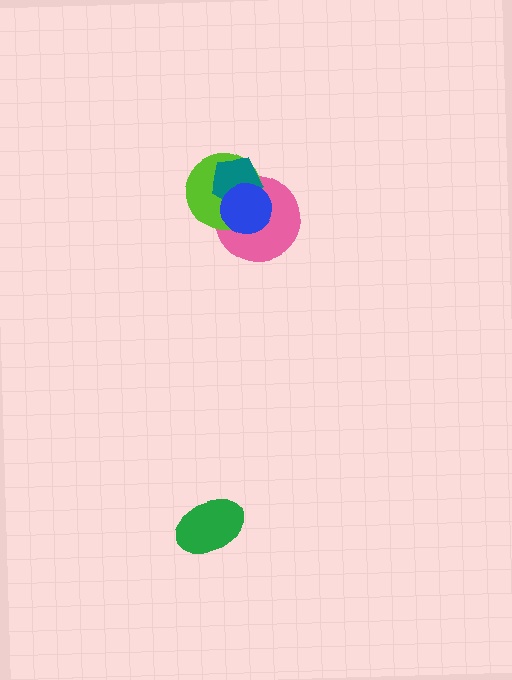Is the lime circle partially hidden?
Yes, it is partially covered by another shape.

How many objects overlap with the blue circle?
3 objects overlap with the blue circle.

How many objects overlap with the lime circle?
3 objects overlap with the lime circle.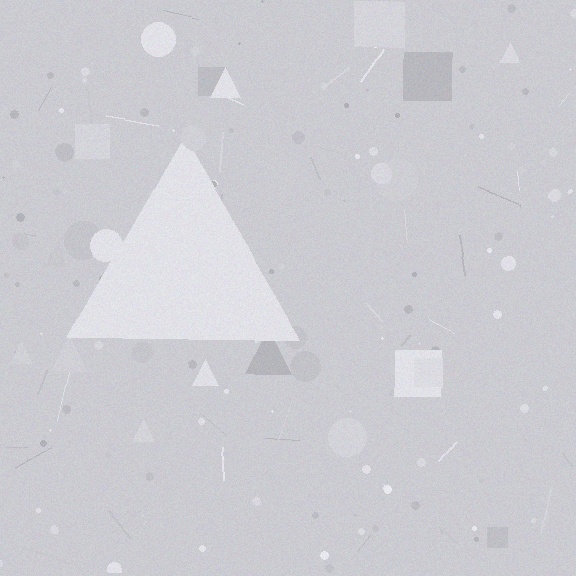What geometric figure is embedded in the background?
A triangle is embedded in the background.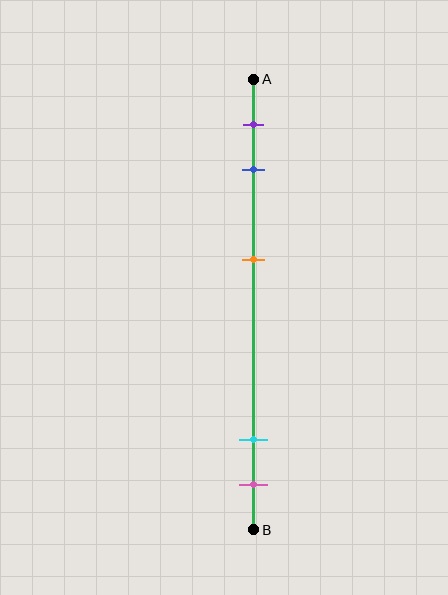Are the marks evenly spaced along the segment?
No, the marks are not evenly spaced.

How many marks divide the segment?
There are 5 marks dividing the segment.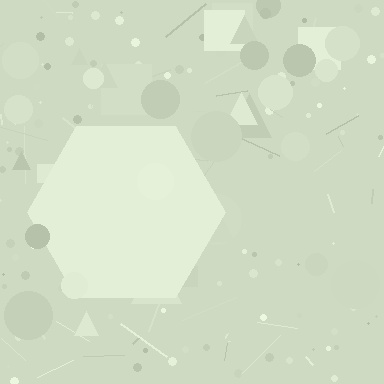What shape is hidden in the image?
A hexagon is hidden in the image.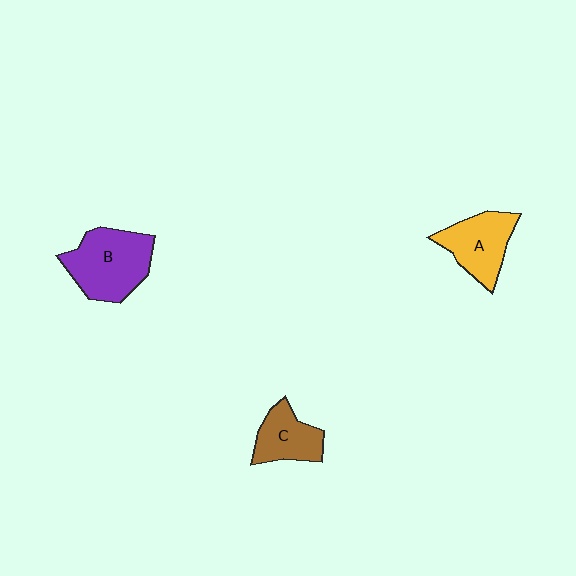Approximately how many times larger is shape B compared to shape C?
Approximately 1.6 times.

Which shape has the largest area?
Shape B (purple).